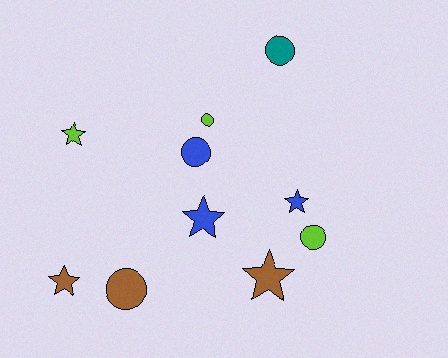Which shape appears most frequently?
Circle, with 5 objects.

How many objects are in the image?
There are 10 objects.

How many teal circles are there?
There is 1 teal circle.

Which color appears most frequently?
Brown, with 3 objects.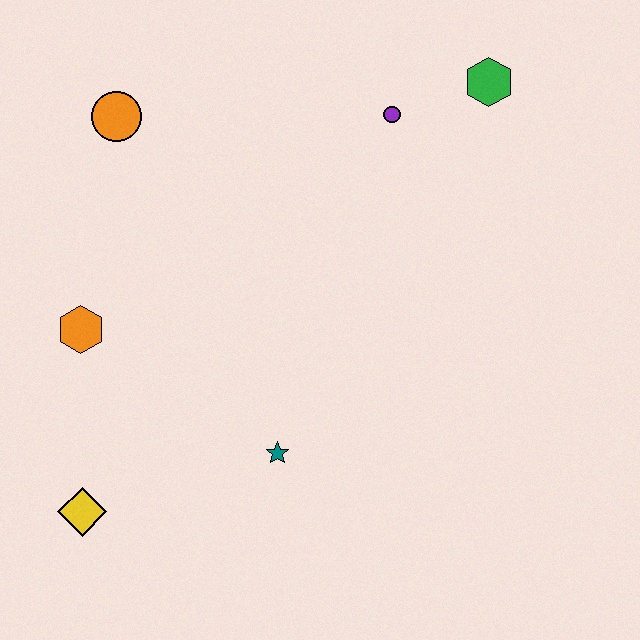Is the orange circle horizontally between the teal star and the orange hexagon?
Yes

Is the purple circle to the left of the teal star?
No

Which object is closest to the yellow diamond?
The orange hexagon is closest to the yellow diamond.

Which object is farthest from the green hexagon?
The yellow diamond is farthest from the green hexagon.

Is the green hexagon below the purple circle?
No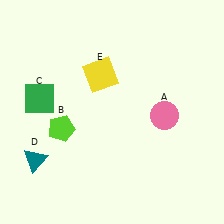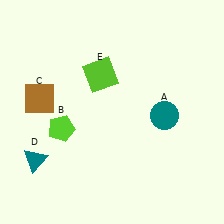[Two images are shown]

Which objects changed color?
A changed from pink to teal. C changed from green to brown. E changed from yellow to lime.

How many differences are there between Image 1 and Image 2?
There are 3 differences between the two images.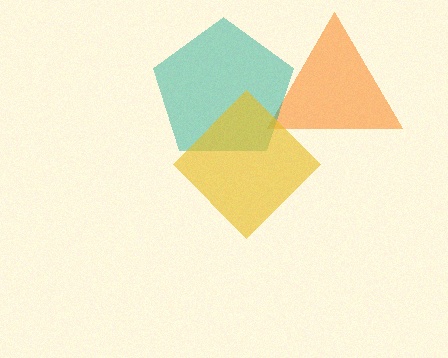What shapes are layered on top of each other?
The layered shapes are: an orange triangle, a teal pentagon, a yellow diamond.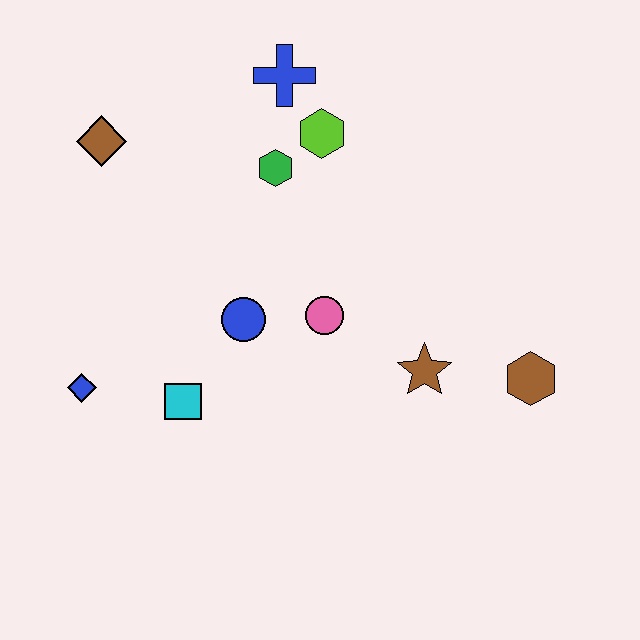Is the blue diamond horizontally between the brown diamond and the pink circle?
No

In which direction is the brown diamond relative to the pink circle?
The brown diamond is to the left of the pink circle.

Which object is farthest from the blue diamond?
The brown hexagon is farthest from the blue diamond.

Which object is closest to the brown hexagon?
The brown star is closest to the brown hexagon.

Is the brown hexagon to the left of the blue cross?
No